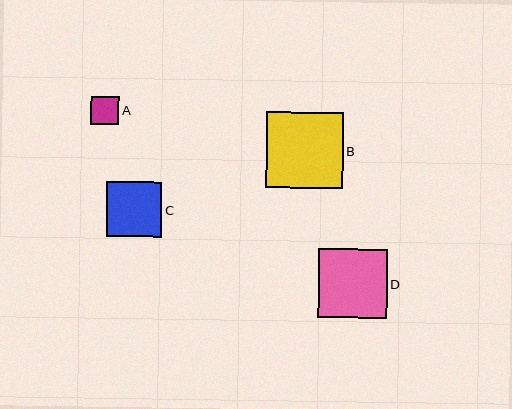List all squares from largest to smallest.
From largest to smallest: B, D, C, A.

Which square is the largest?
Square B is the largest with a size of approximately 76 pixels.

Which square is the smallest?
Square A is the smallest with a size of approximately 28 pixels.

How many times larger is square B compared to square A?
Square B is approximately 2.8 times the size of square A.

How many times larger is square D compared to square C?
Square D is approximately 1.2 times the size of square C.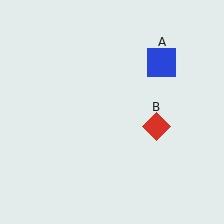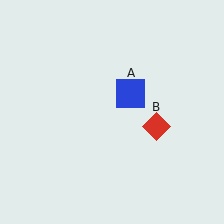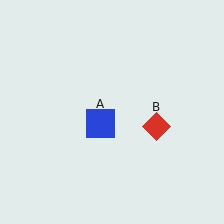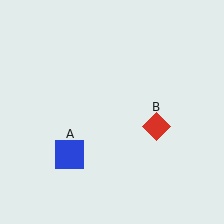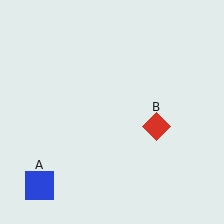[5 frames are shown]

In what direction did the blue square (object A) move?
The blue square (object A) moved down and to the left.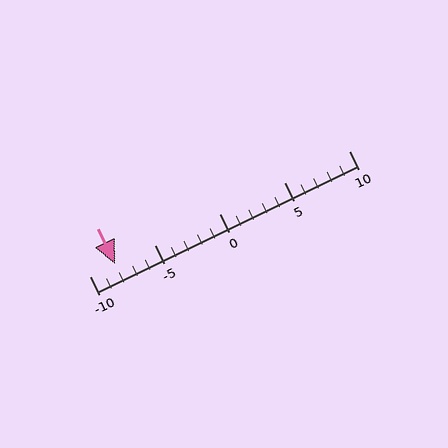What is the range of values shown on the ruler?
The ruler shows values from -10 to 10.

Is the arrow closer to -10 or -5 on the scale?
The arrow is closer to -10.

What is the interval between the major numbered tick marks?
The major tick marks are spaced 5 units apart.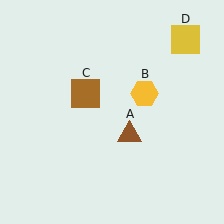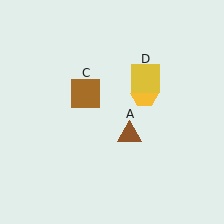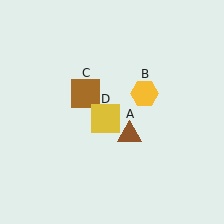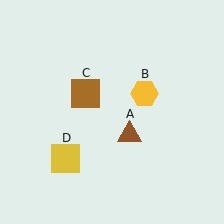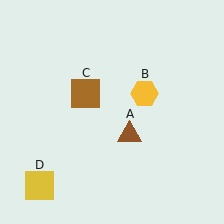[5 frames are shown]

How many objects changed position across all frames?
1 object changed position: yellow square (object D).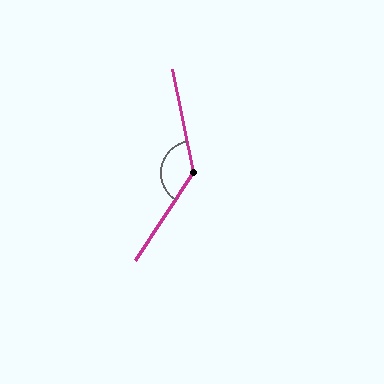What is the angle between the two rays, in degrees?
Approximately 136 degrees.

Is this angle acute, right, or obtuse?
It is obtuse.